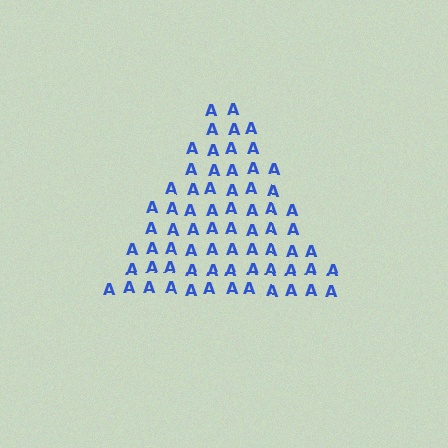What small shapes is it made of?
It is made of small letter A's.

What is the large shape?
The large shape is a triangle.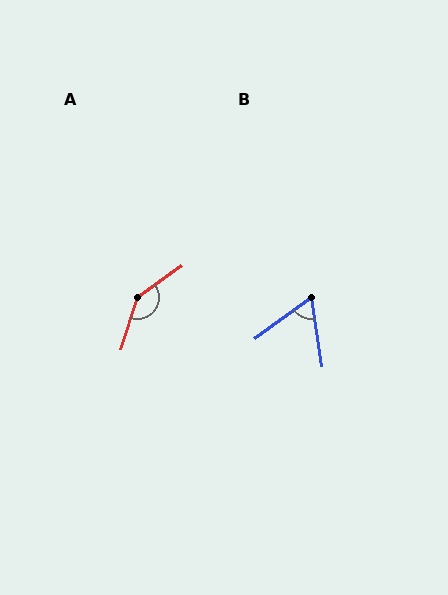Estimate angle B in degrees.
Approximately 63 degrees.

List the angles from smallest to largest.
B (63°), A (143°).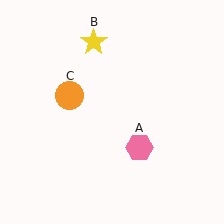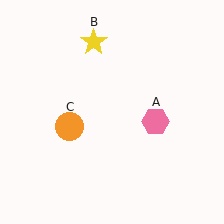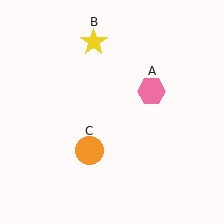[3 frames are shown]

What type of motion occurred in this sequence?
The pink hexagon (object A), orange circle (object C) rotated counterclockwise around the center of the scene.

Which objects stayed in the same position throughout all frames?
Yellow star (object B) remained stationary.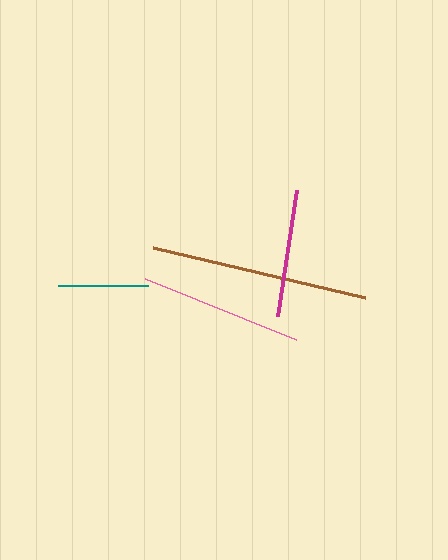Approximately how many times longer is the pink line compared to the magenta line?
The pink line is approximately 1.3 times the length of the magenta line.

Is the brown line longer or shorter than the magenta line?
The brown line is longer than the magenta line.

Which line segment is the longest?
The brown line is the longest at approximately 218 pixels.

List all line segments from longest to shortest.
From longest to shortest: brown, pink, magenta, teal.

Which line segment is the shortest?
The teal line is the shortest at approximately 91 pixels.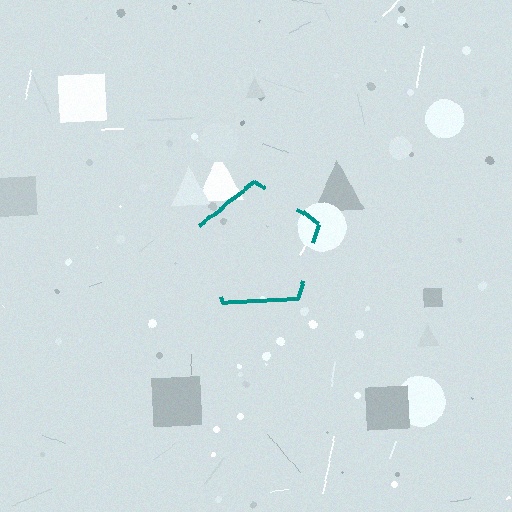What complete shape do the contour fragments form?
The contour fragments form a pentagon.